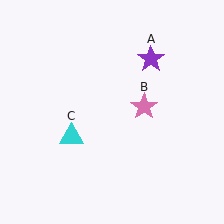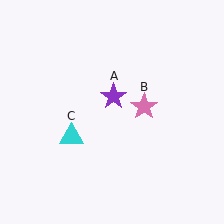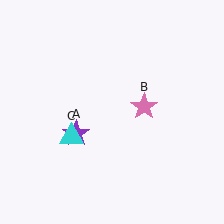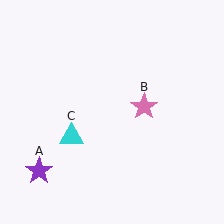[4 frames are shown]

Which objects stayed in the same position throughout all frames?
Pink star (object B) and cyan triangle (object C) remained stationary.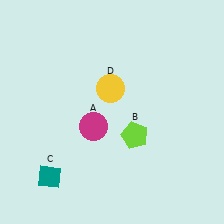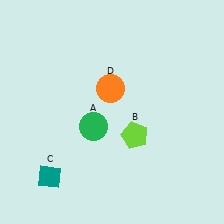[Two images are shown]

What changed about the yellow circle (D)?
In Image 1, D is yellow. In Image 2, it changed to orange.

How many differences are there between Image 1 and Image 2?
There are 2 differences between the two images.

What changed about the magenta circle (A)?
In Image 1, A is magenta. In Image 2, it changed to green.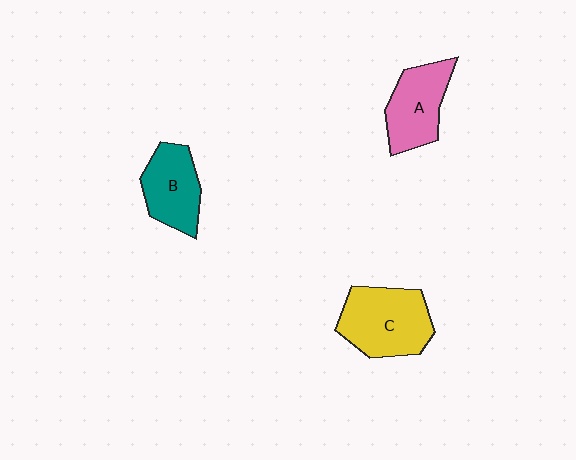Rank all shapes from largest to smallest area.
From largest to smallest: C (yellow), A (pink), B (teal).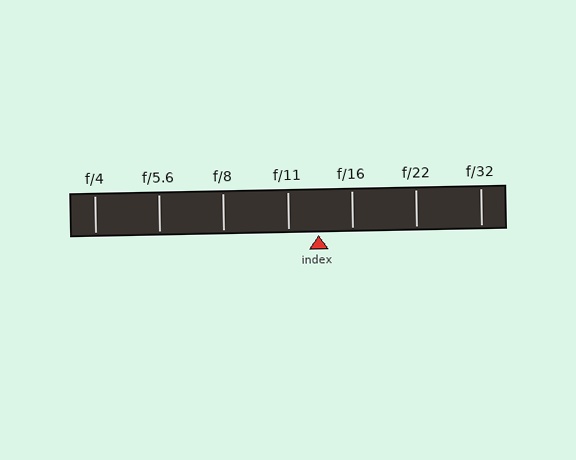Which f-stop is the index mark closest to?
The index mark is closest to f/11.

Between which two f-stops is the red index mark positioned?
The index mark is between f/11 and f/16.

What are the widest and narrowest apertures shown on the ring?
The widest aperture shown is f/4 and the narrowest is f/32.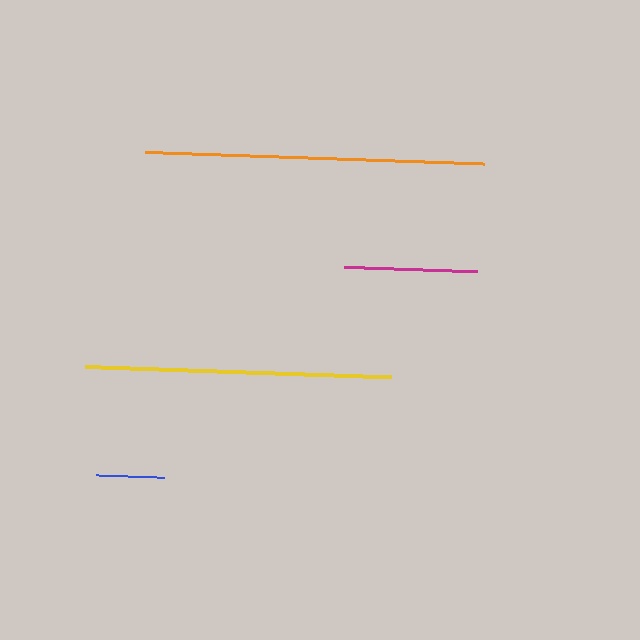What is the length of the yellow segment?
The yellow segment is approximately 306 pixels long.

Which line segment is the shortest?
The blue line is the shortest at approximately 68 pixels.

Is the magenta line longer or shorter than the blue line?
The magenta line is longer than the blue line.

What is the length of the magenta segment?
The magenta segment is approximately 133 pixels long.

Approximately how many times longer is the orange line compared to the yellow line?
The orange line is approximately 1.1 times the length of the yellow line.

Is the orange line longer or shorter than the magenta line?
The orange line is longer than the magenta line.